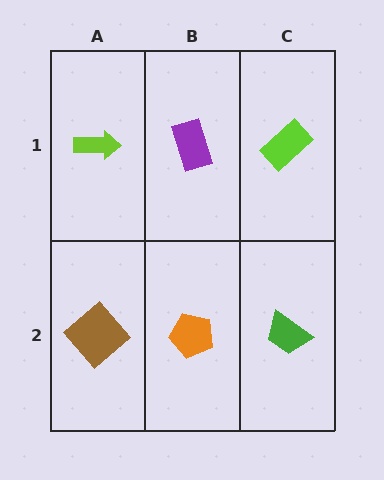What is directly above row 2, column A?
A lime arrow.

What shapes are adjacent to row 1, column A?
A brown diamond (row 2, column A), a purple rectangle (row 1, column B).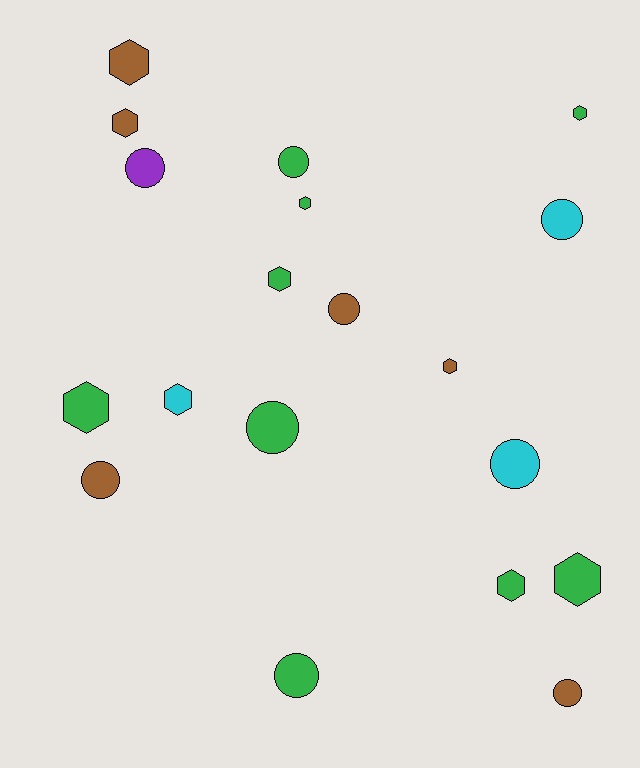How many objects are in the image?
There are 19 objects.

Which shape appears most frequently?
Hexagon, with 10 objects.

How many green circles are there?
There are 3 green circles.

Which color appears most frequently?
Green, with 9 objects.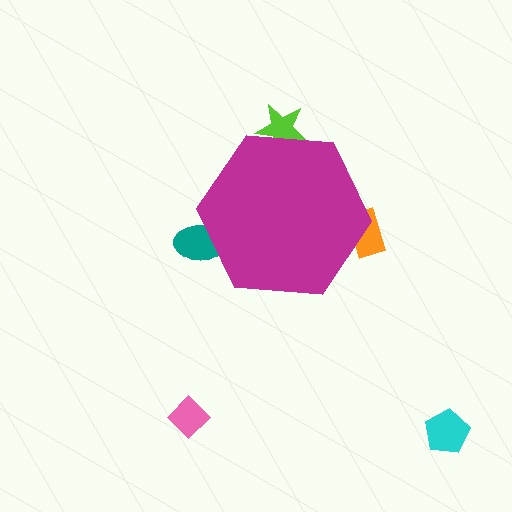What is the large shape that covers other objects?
A magenta hexagon.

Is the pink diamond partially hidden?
No, the pink diamond is fully visible.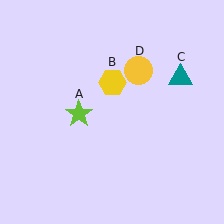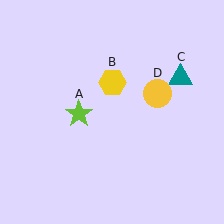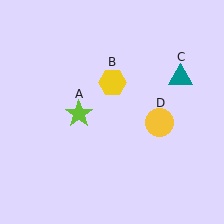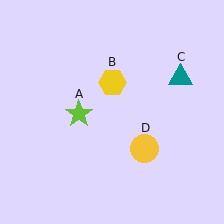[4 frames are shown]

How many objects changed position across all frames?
1 object changed position: yellow circle (object D).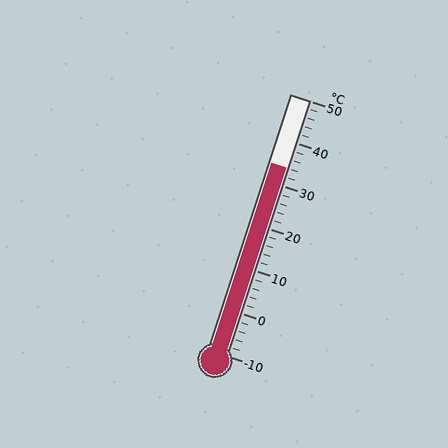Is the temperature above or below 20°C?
The temperature is above 20°C.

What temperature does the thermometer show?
The thermometer shows approximately 34°C.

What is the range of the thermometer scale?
The thermometer scale ranges from -10°C to 50°C.